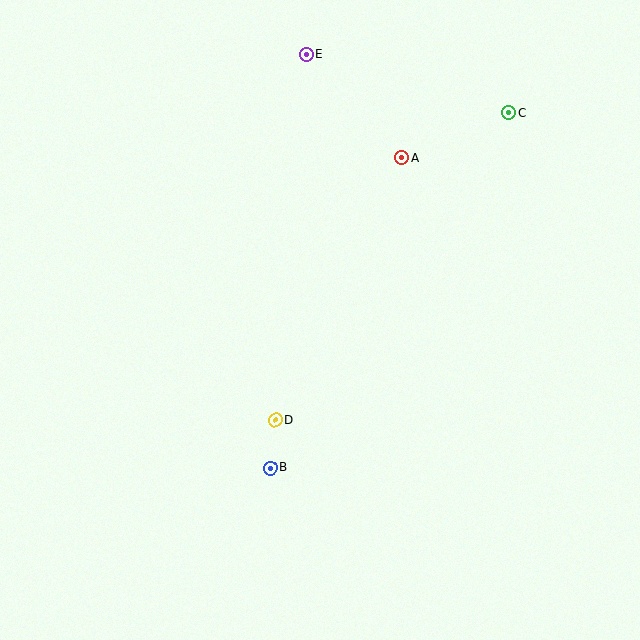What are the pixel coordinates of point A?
Point A is at (402, 158).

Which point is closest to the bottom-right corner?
Point B is closest to the bottom-right corner.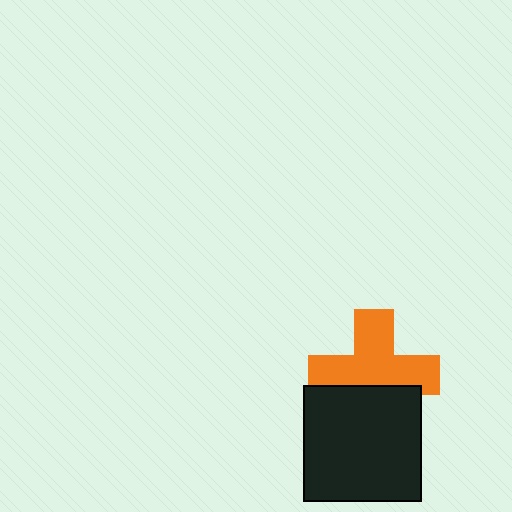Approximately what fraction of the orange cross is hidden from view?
Roughly 33% of the orange cross is hidden behind the black rectangle.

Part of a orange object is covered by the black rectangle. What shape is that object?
It is a cross.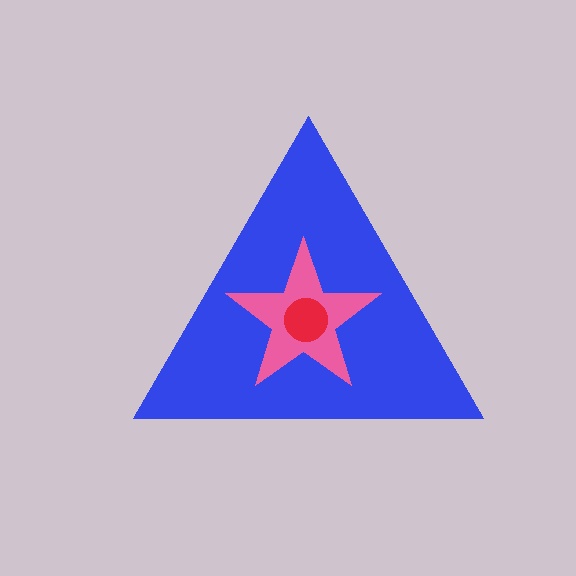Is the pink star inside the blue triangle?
Yes.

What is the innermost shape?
The red circle.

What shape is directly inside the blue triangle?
The pink star.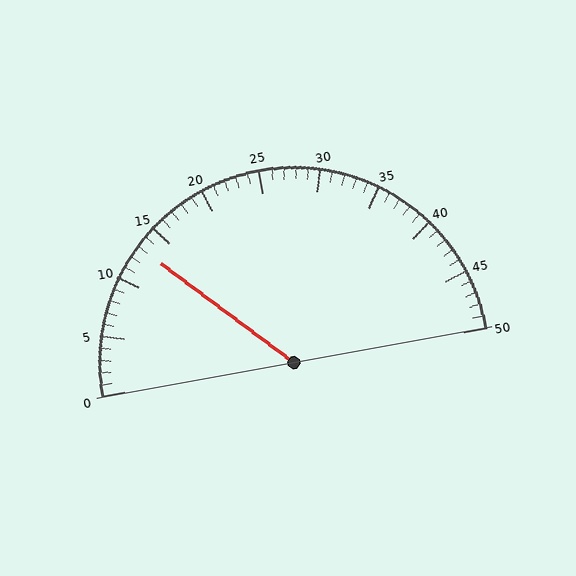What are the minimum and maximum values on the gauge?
The gauge ranges from 0 to 50.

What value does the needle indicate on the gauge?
The needle indicates approximately 13.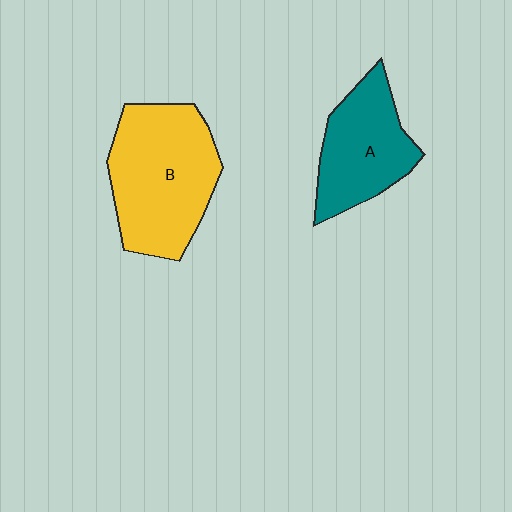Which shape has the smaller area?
Shape A (teal).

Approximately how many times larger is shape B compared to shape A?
Approximately 1.4 times.